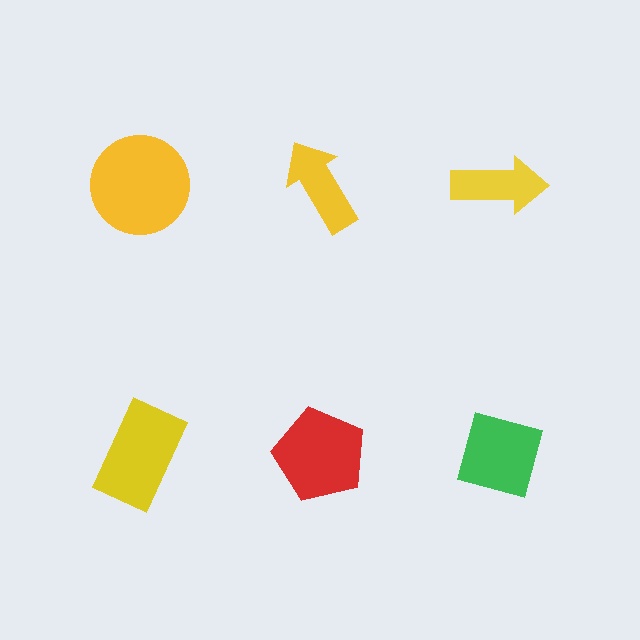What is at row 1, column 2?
A yellow arrow.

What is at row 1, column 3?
A yellow arrow.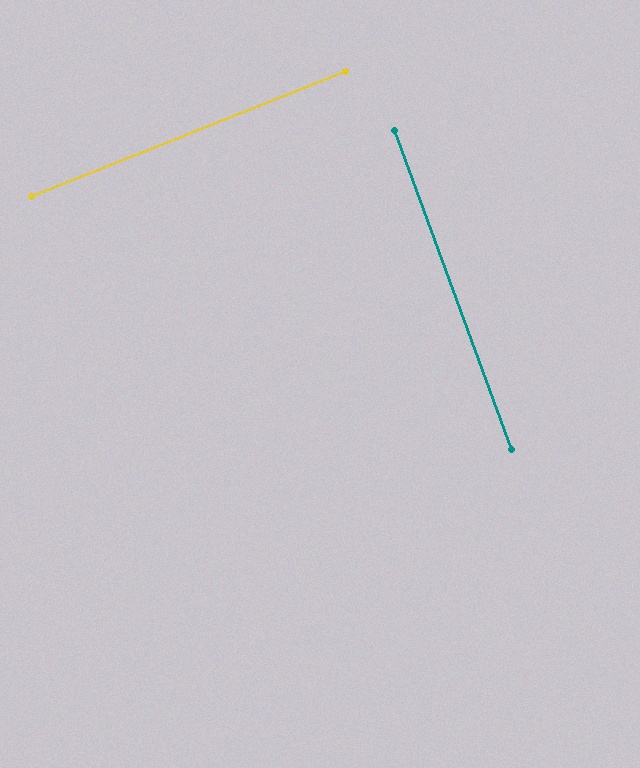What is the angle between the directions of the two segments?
Approximately 88 degrees.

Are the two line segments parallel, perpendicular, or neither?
Perpendicular — they meet at approximately 88°.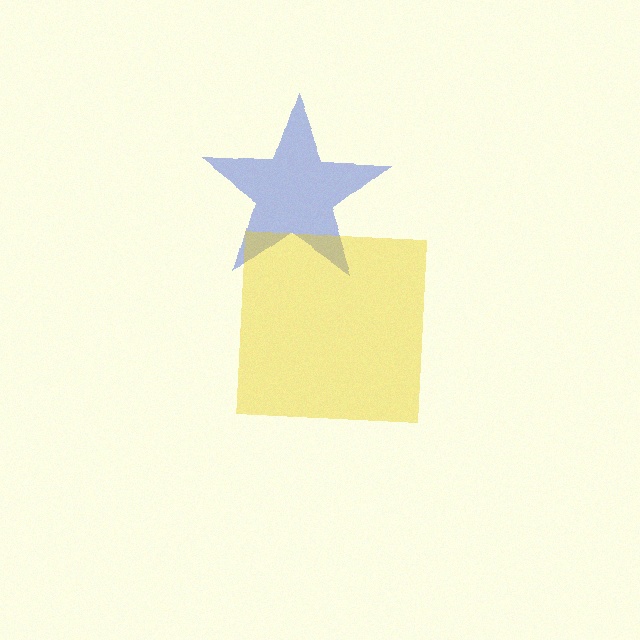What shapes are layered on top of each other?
The layered shapes are: a blue star, a yellow square.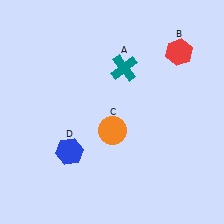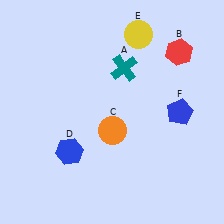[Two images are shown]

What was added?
A yellow circle (E), a blue pentagon (F) were added in Image 2.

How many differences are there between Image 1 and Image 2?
There are 2 differences between the two images.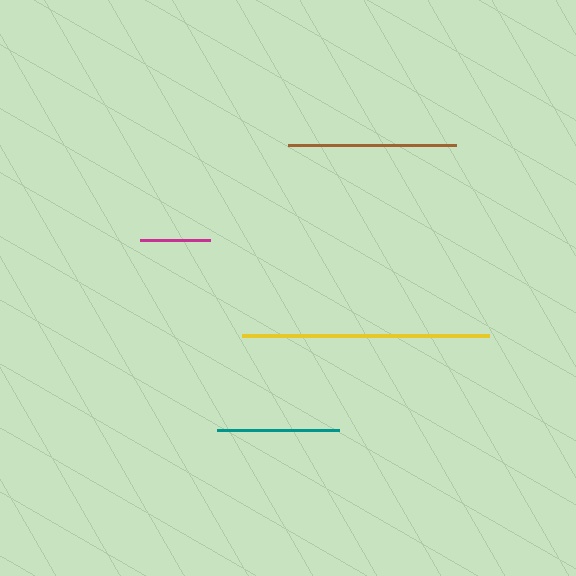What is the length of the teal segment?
The teal segment is approximately 122 pixels long.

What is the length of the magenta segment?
The magenta segment is approximately 70 pixels long.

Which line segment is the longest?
The yellow line is the longest at approximately 247 pixels.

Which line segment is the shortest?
The magenta line is the shortest at approximately 70 pixels.